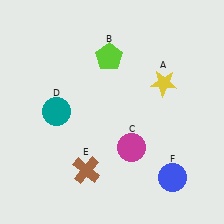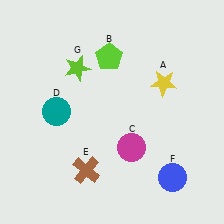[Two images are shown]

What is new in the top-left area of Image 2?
A lime star (G) was added in the top-left area of Image 2.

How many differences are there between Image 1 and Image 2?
There is 1 difference between the two images.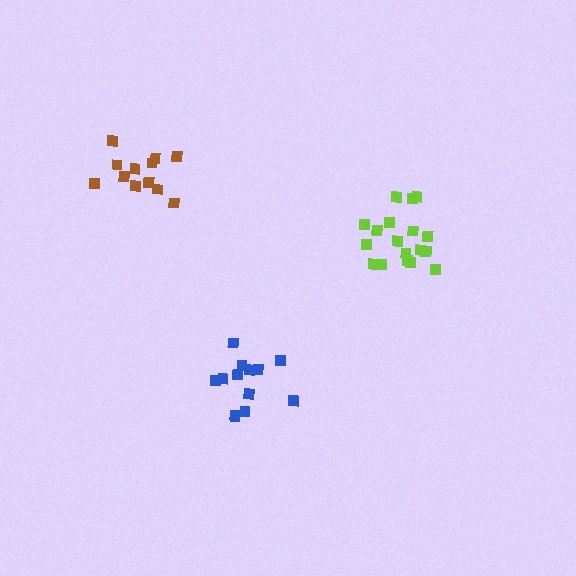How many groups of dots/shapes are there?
There are 3 groups.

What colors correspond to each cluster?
The clusters are colored: lime, blue, brown.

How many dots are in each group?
Group 1: 18 dots, Group 2: 13 dots, Group 3: 12 dots (43 total).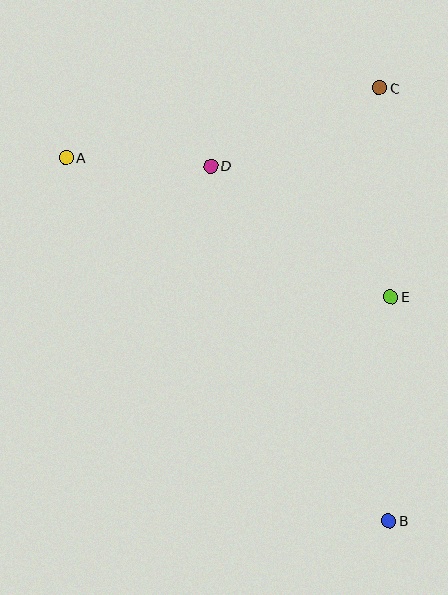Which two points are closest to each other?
Points A and D are closest to each other.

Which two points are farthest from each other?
Points A and B are farthest from each other.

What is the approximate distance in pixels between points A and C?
The distance between A and C is approximately 321 pixels.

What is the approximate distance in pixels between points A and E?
The distance between A and E is approximately 354 pixels.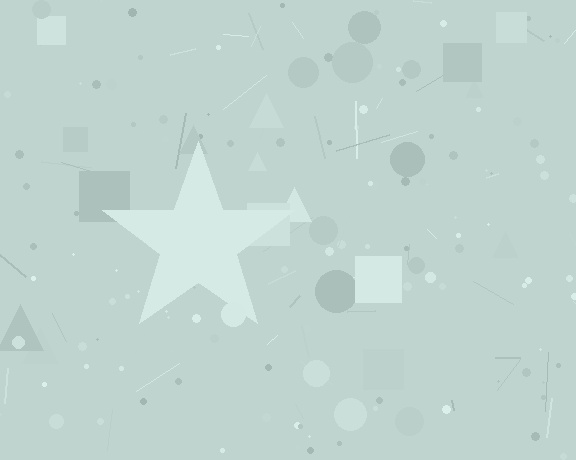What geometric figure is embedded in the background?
A star is embedded in the background.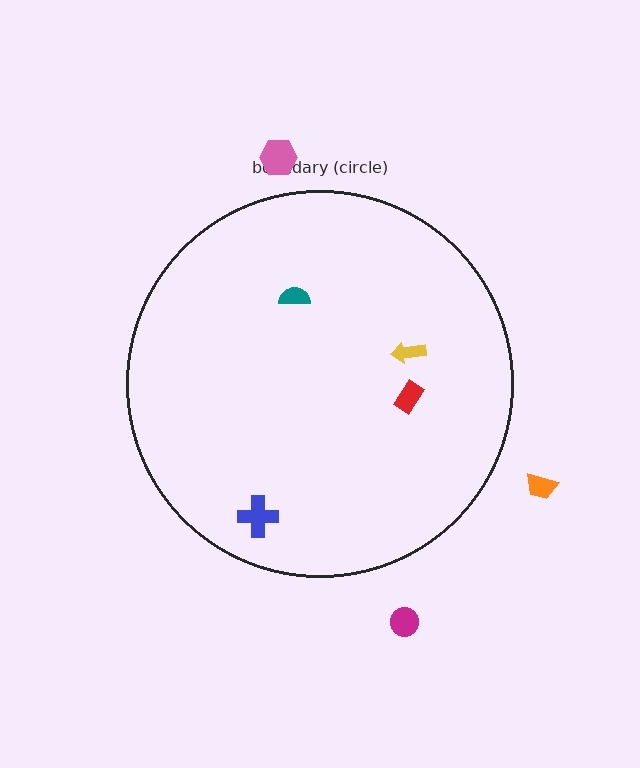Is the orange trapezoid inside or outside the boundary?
Outside.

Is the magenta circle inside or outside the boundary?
Outside.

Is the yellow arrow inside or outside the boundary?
Inside.